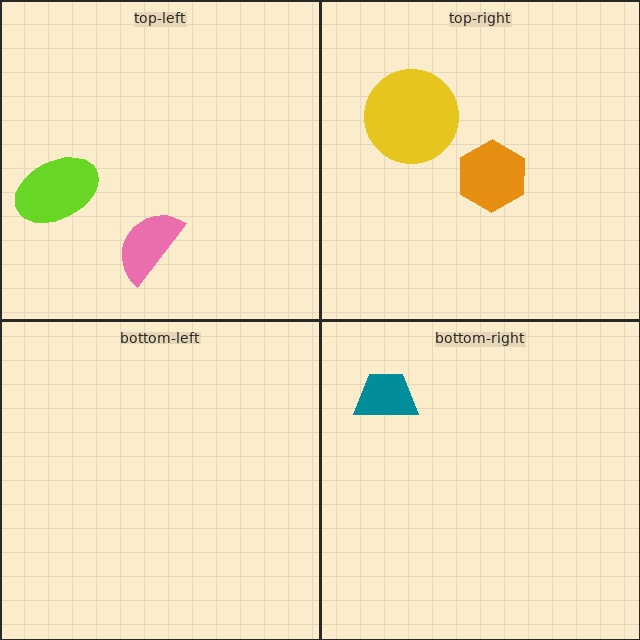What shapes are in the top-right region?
The orange hexagon, the yellow circle.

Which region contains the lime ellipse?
The top-left region.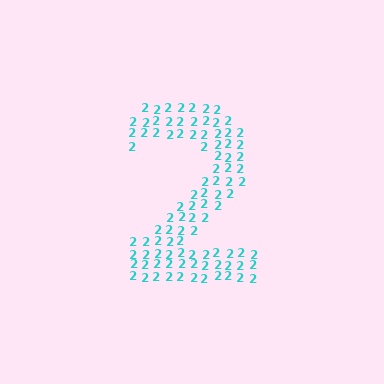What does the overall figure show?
The overall figure shows the digit 2.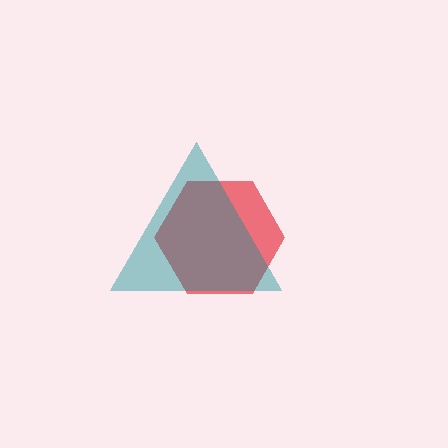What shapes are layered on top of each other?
The layered shapes are: a red hexagon, a teal triangle.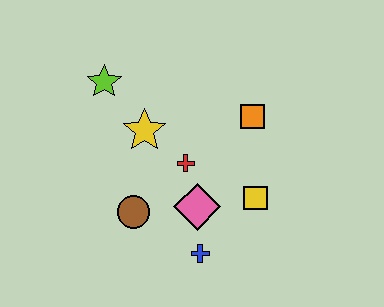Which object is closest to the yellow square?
The pink diamond is closest to the yellow square.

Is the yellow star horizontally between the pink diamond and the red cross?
No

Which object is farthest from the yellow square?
The lime star is farthest from the yellow square.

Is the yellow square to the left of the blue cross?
No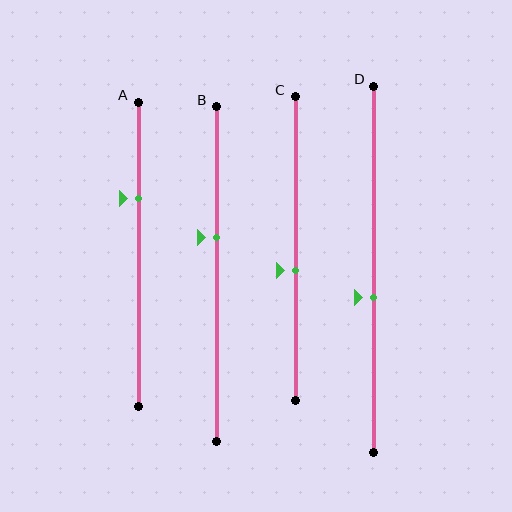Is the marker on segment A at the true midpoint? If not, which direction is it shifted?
No, the marker on segment A is shifted upward by about 18% of the segment length.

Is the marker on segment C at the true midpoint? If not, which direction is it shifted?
No, the marker on segment C is shifted downward by about 7% of the segment length.